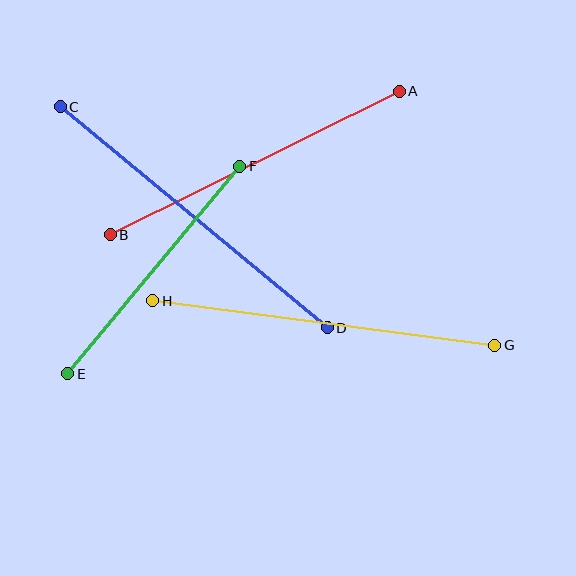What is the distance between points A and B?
The distance is approximately 322 pixels.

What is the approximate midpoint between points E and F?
The midpoint is at approximately (154, 270) pixels.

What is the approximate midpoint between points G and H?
The midpoint is at approximately (324, 323) pixels.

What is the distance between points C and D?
The distance is approximately 347 pixels.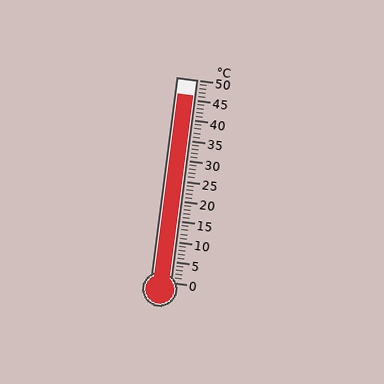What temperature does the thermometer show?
The thermometer shows approximately 46°C.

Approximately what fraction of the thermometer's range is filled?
The thermometer is filled to approximately 90% of its range.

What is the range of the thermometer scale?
The thermometer scale ranges from 0°C to 50°C.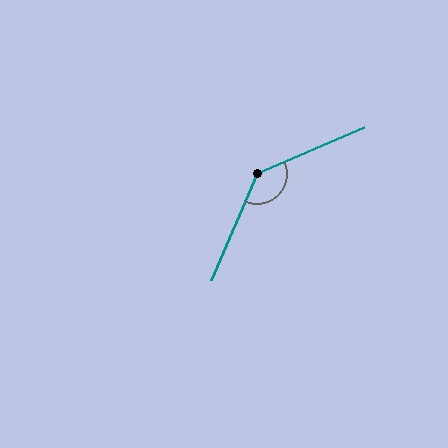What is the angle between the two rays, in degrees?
Approximately 136 degrees.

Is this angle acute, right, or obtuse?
It is obtuse.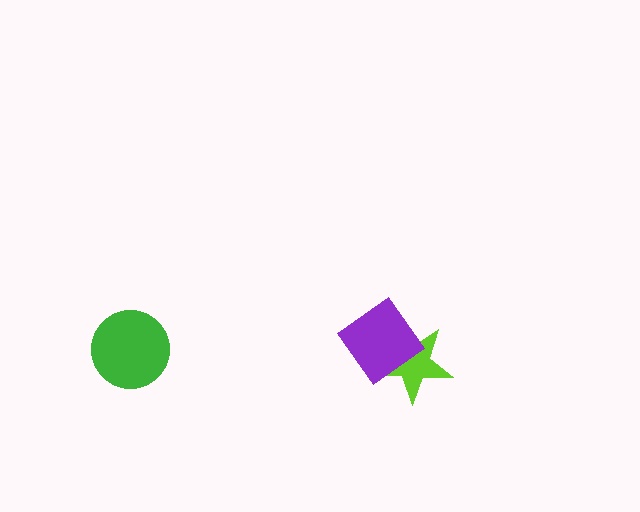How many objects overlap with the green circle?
0 objects overlap with the green circle.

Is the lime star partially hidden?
Yes, it is partially covered by another shape.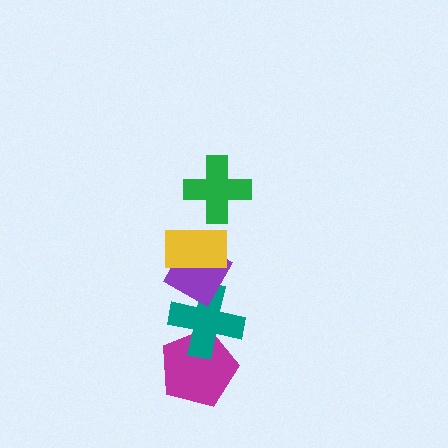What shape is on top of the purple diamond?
The yellow rectangle is on top of the purple diamond.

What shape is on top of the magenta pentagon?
The teal cross is on top of the magenta pentagon.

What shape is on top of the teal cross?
The purple diamond is on top of the teal cross.